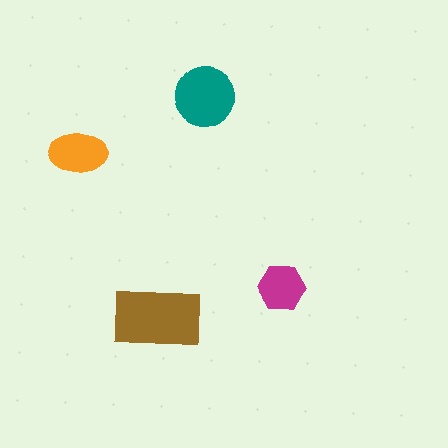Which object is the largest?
The brown rectangle.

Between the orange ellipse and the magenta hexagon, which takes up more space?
The orange ellipse.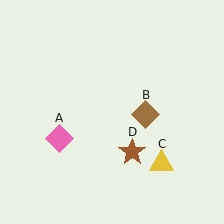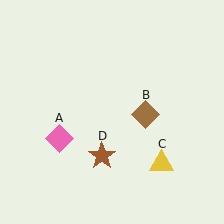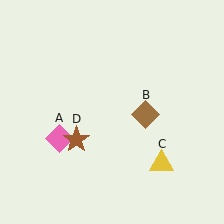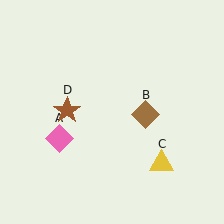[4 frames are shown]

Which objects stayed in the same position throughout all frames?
Pink diamond (object A) and brown diamond (object B) and yellow triangle (object C) remained stationary.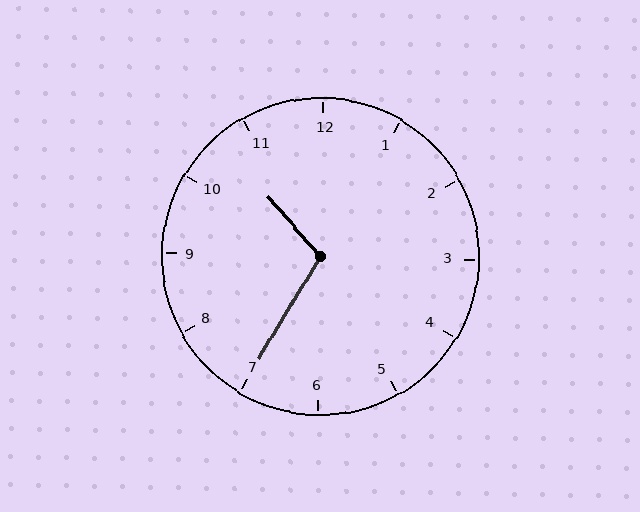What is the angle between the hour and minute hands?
Approximately 108 degrees.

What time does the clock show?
10:35.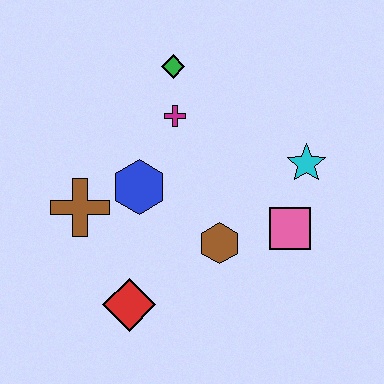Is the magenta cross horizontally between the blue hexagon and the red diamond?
No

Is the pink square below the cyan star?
Yes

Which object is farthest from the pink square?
The brown cross is farthest from the pink square.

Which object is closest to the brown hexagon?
The pink square is closest to the brown hexagon.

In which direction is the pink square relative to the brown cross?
The pink square is to the right of the brown cross.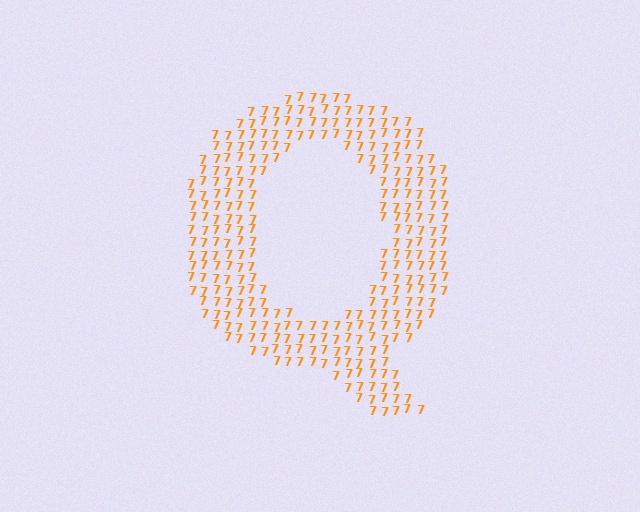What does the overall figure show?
The overall figure shows the letter Q.